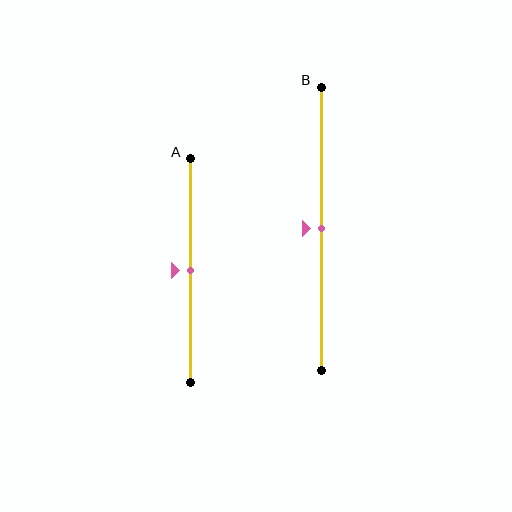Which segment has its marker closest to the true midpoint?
Segment A has its marker closest to the true midpoint.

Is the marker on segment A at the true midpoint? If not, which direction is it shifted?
Yes, the marker on segment A is at the true midpoint.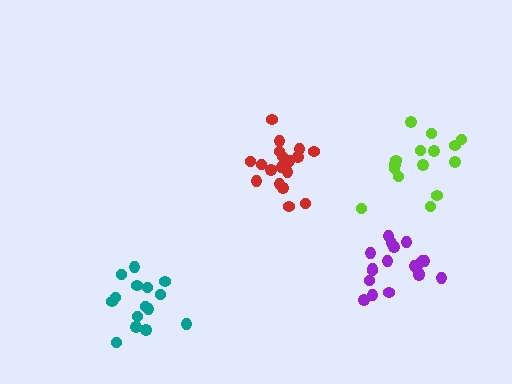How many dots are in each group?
Group 1: 18 dots, Group 2: 15 dots, Group 3: 15 dots, Group 4: 20 dots (68 total).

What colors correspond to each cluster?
The clusters are colored: red, teal, lime, purple.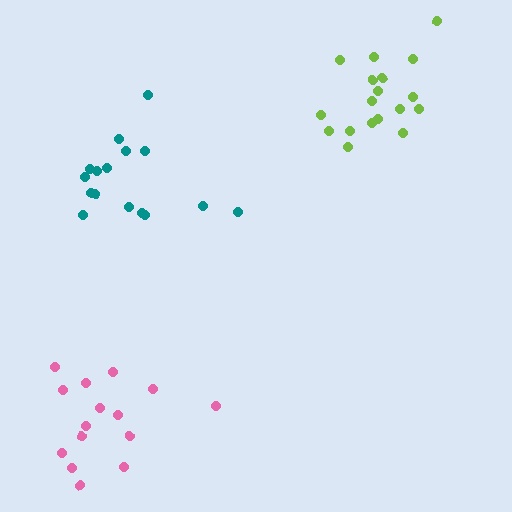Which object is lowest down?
The pink cluster is bottommost.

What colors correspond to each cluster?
The clusters are colored: teal, lime, pink.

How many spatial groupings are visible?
There are 3 spatial groupings.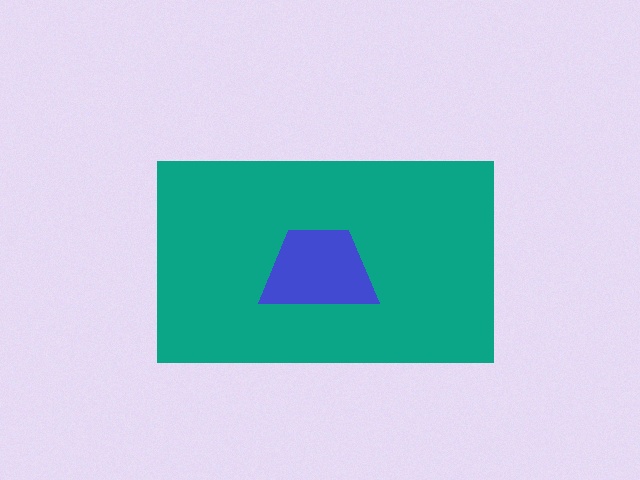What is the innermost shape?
The blue trapezoid.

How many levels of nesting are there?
2.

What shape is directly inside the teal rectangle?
The blue trapezoid.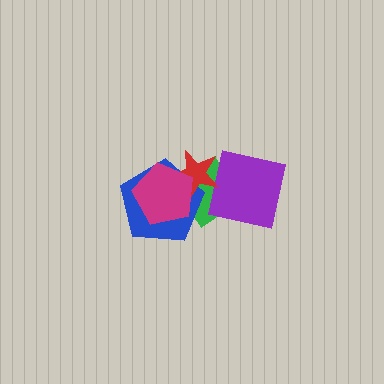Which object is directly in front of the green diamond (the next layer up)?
The blue pentagon is directly in front of the green diamond.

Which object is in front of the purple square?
The red star is in front of the purple square.